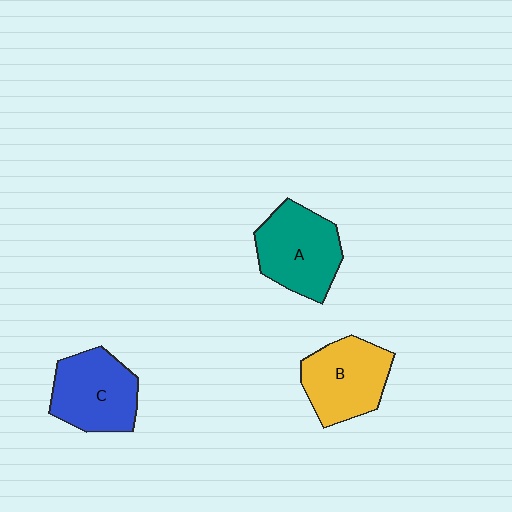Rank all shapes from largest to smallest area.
From largest to smallest: A (teal), C (blue), B (yellow).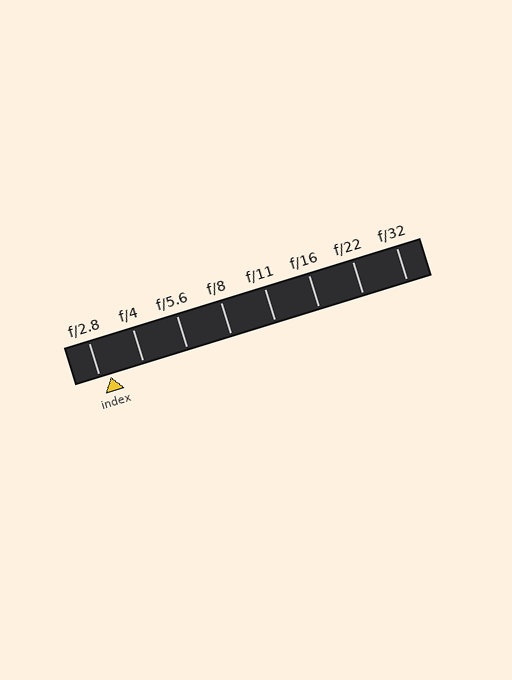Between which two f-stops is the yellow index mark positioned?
The index mark is between f/2.8 and f/4.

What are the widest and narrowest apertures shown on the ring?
The widest aperture shown is f/2.8 and the narrowest is f/32.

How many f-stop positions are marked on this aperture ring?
There are 8 f-stop positions marked.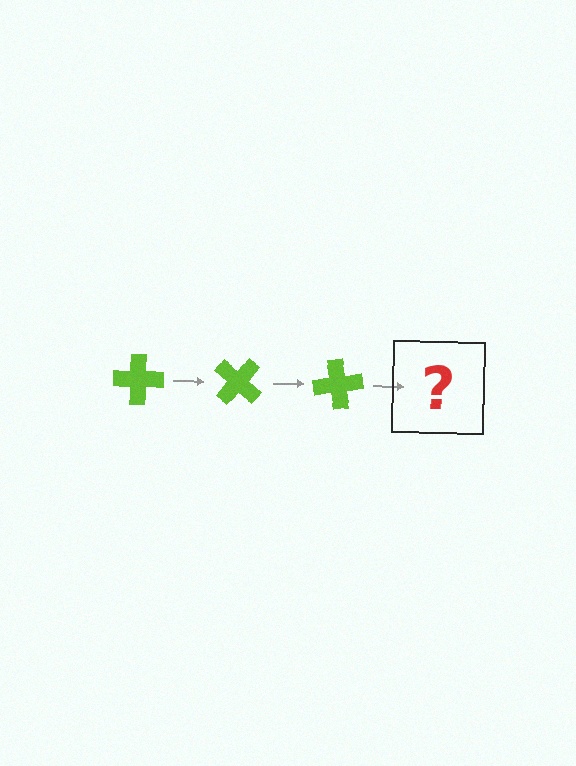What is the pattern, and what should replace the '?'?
The pattern is that the cross rotates 40 degrees each step. The '?' should be a lime cross rotated 120 degrees.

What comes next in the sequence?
The next element should be a lime cross rotated 120 degrees.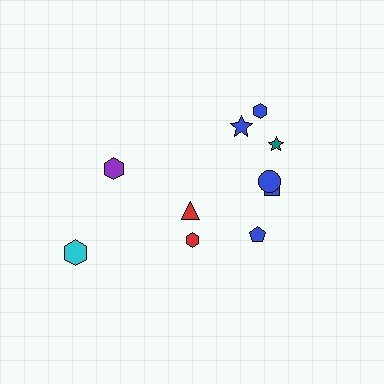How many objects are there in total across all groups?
There are 10 objects.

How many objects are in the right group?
There are 6 objects.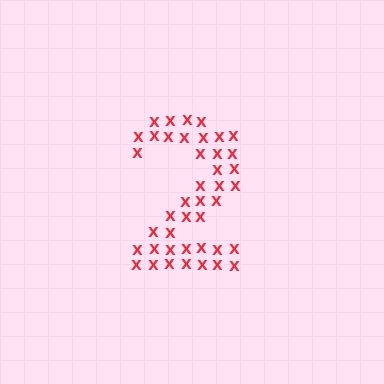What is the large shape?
The large shape is the digit 2.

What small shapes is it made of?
It is made of small letter X's.